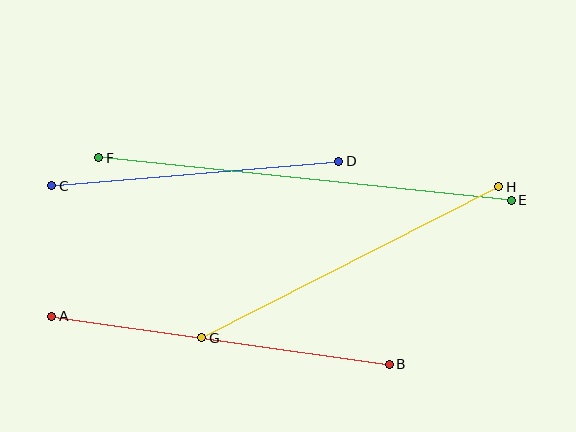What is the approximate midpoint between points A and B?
The midpoint is at approximately (221, 340) pixels.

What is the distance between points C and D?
The distance is approximately 288 pixels.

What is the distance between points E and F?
The distance is approximately 415 pixels.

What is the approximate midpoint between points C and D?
The midpoint is at approximately (195, 173) pixels.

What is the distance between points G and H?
The distance is approximately 333 pixels.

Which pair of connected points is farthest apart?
Points E and F are farthest apart.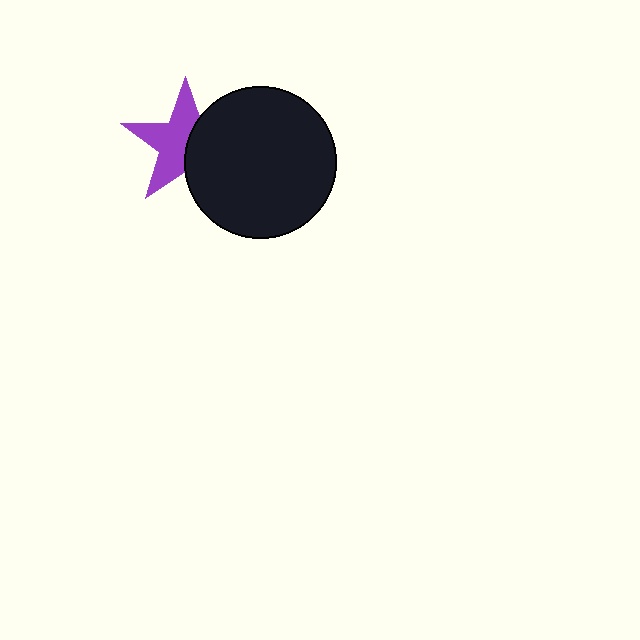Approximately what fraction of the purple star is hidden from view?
Roughly 42% of the purple star is hidden behind the black circle.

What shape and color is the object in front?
The object in front is a black circle.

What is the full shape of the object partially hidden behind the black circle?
The partially hidden object is a purple star.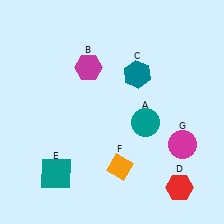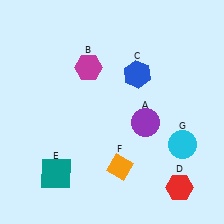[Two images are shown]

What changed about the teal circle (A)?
In Image 1, A is teal. In Image 2, it changed to purple.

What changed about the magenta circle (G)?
In Image 1, G is magenta. In Image 2, it changed to cyan.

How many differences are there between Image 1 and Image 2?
There are 3 differences between the two images.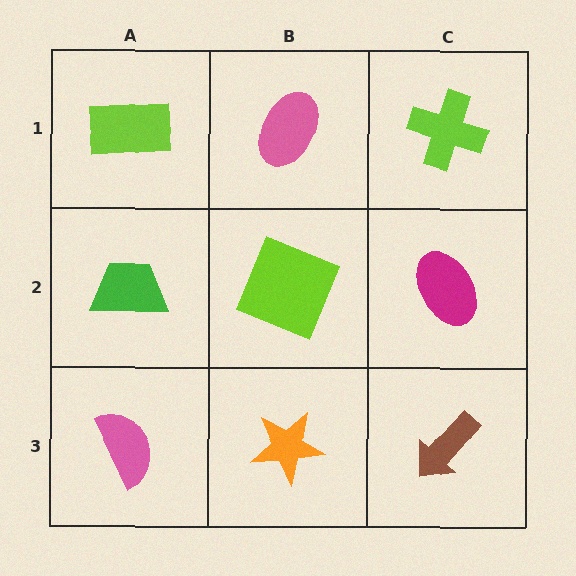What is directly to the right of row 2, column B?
A magenta ellipse.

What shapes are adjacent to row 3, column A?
A green trapezoid (row 2, column A), an orange star (row 3, column B).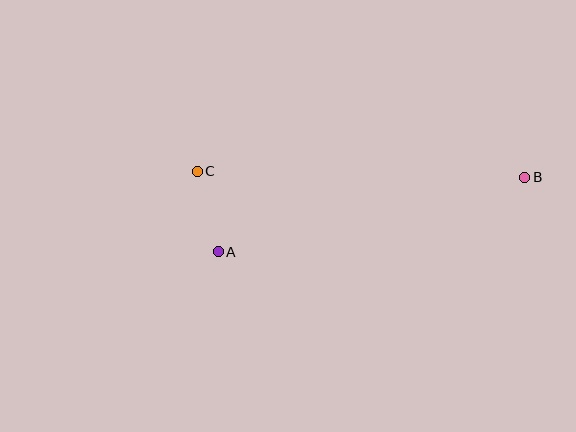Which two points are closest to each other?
Points A and C are closest to each other.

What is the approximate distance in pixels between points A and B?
The distance between A and B is approximately 315 pixels.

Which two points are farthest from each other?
Points B and C are farthest from each other.